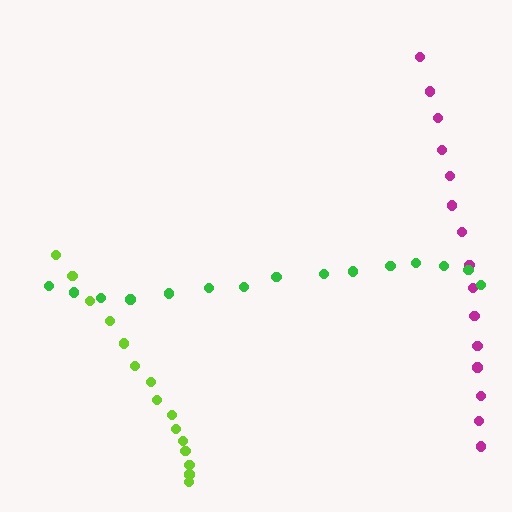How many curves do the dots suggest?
There are 3 distinct paths.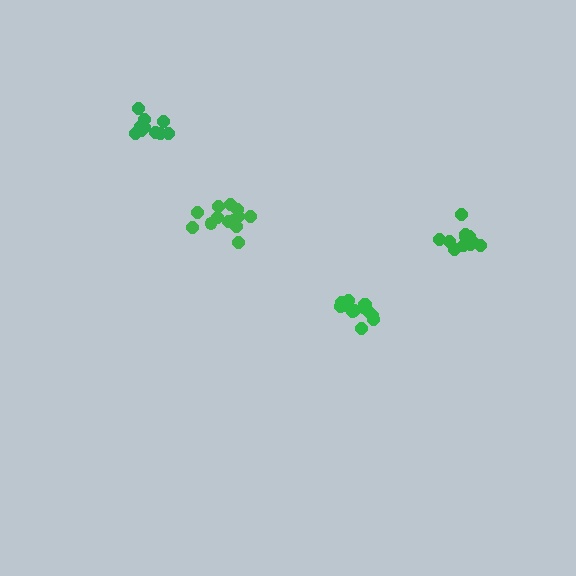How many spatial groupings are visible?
There are 4 spatial groupings.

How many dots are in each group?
Group 1: 13 dots, Group 2: 12 dots, Group 3: 13 dots, Group 4: 10 dots (48 total).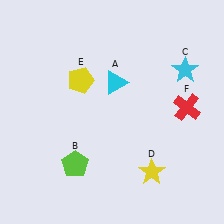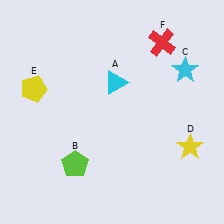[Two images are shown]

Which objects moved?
The objects that moved are: the yellow star (D), the yellow pentagon (E), the red cross (F).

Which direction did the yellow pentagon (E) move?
The yellow pentagon (E) moved left.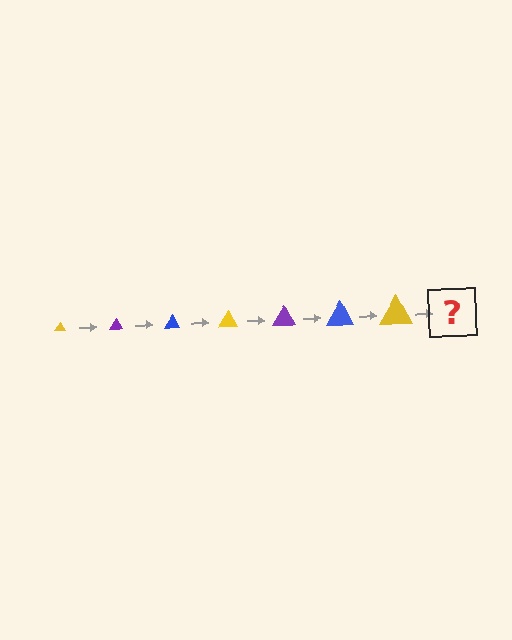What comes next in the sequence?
The next element should be a purple triangle, larger than the previous one.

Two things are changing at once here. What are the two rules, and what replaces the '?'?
The two rules are that the triangle grows larger each step and the color cycles through yellow, purple, and blue. The '?' should be a purple triangle, larger than the previous one.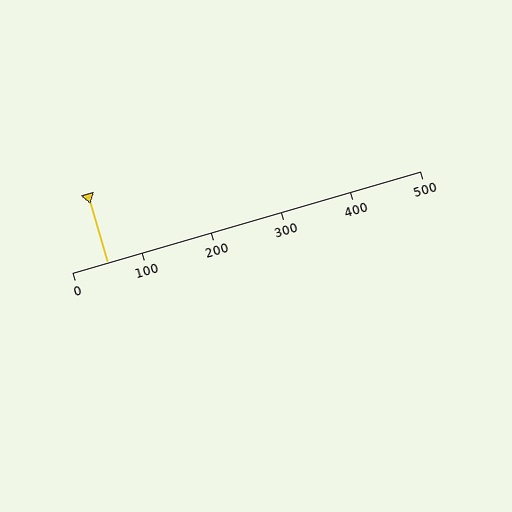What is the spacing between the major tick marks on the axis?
The major ticks are spaced 100 apart.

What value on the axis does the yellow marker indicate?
The marker indicates approximately 50.